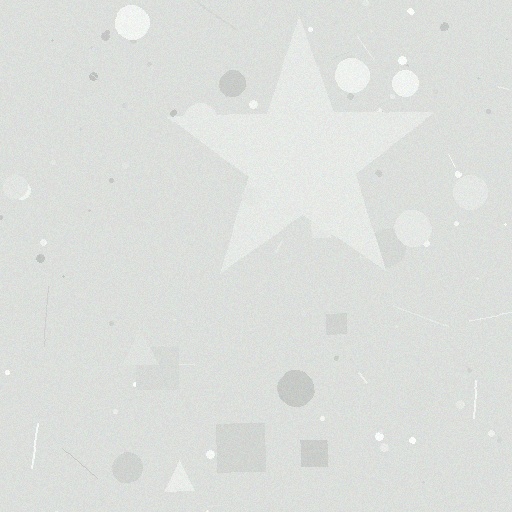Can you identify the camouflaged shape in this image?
The camouflaged shape is a star.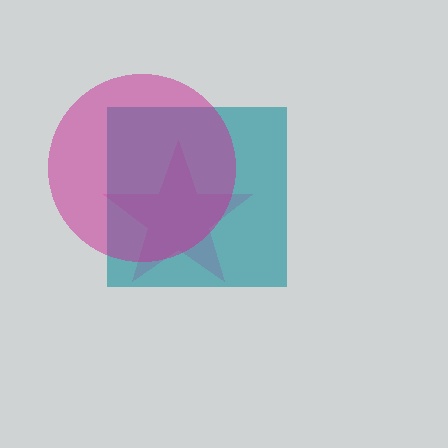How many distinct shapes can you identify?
There are 3 distinct shapes: a pink star, a teal square, a magenta circle.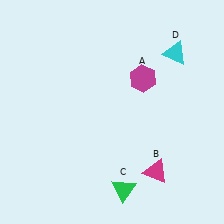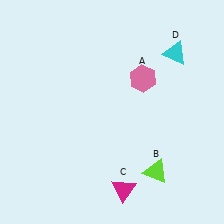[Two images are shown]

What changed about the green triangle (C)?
In Image 1, C is green. In Image 2, it changed to magenta.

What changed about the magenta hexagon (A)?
In Image 1, A is magenta. In Image 2, it changed to pink.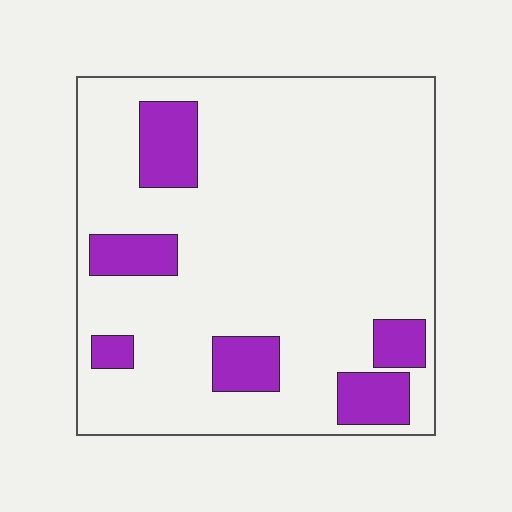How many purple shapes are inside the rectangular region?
6.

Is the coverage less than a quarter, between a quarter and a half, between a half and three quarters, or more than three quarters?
Less than a quarter.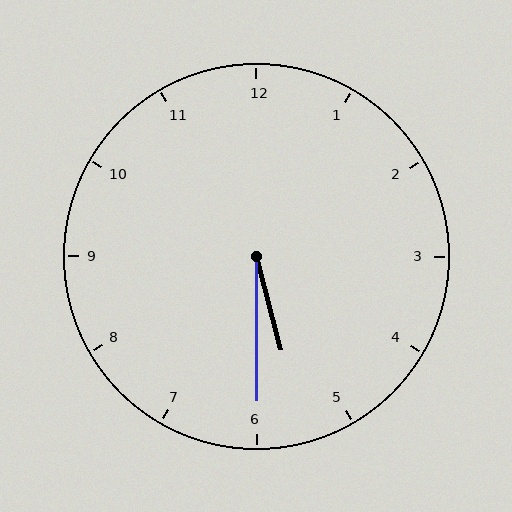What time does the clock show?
5:30.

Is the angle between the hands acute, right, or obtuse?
It is acute.